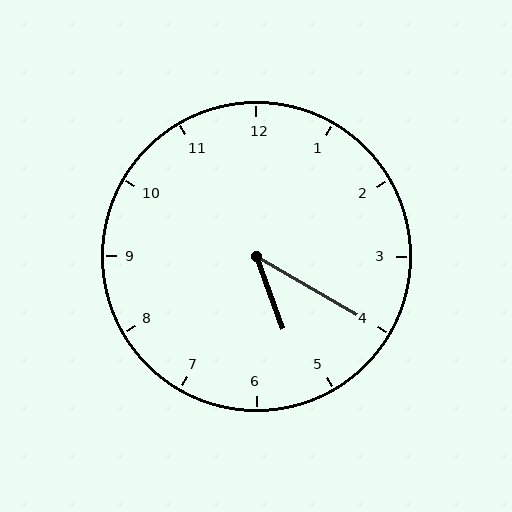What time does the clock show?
5:20.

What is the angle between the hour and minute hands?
Approximately 40 degrees.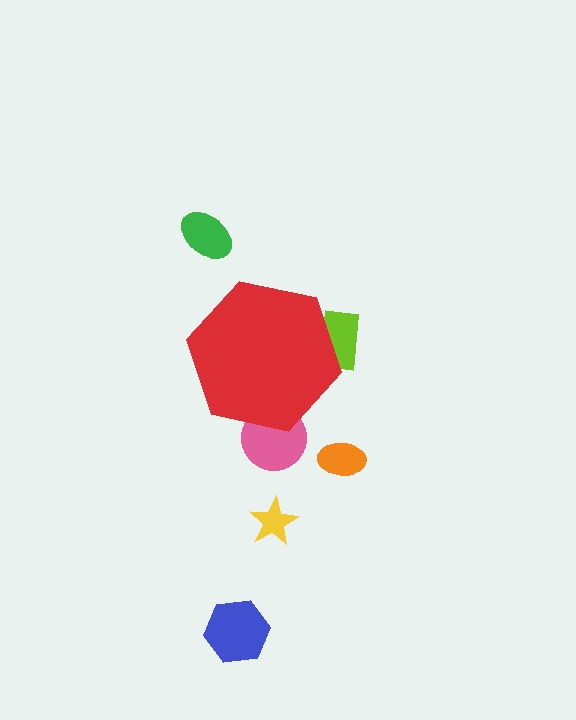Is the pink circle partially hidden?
Yes, the pink circle is partially hidden behind the red hexagon.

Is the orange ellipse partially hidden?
No, the orange ellipse is fully visible.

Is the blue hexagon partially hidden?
No, the blue hexagon is fully visible.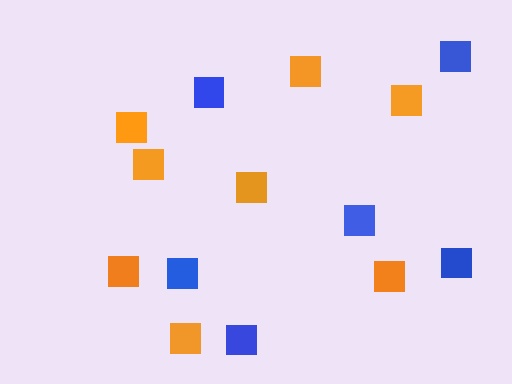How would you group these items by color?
There are 2 groups: one group of blue squares (6) and one group of orange squares (8).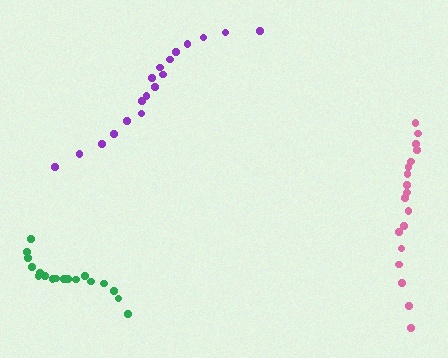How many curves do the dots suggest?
There are 3 distinct paths.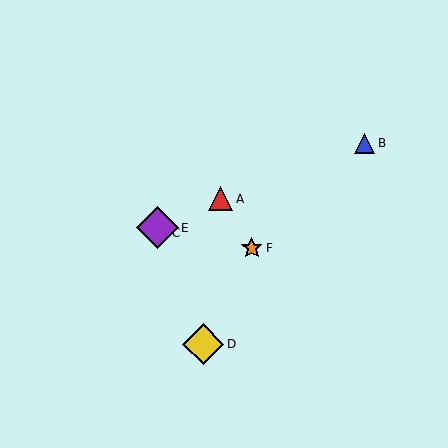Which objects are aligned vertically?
Objects C, E are aligned vertically.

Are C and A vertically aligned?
No, C is at x≈157 and A is at x≈220.